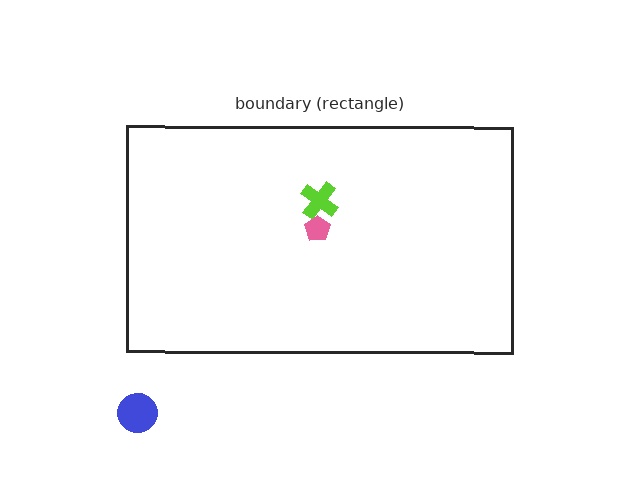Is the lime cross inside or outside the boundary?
Inside.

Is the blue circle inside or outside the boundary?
Outside.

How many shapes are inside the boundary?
2 inside, 1 outside.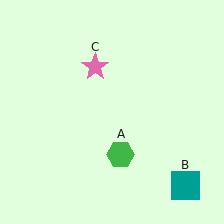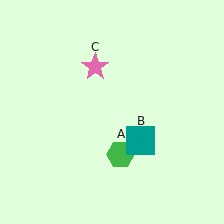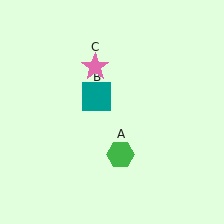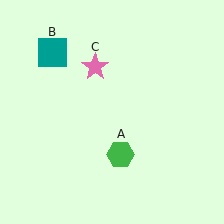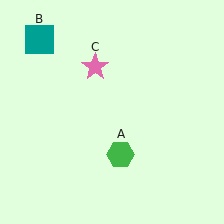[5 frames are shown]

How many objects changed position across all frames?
1 object changed position: teal square (object B).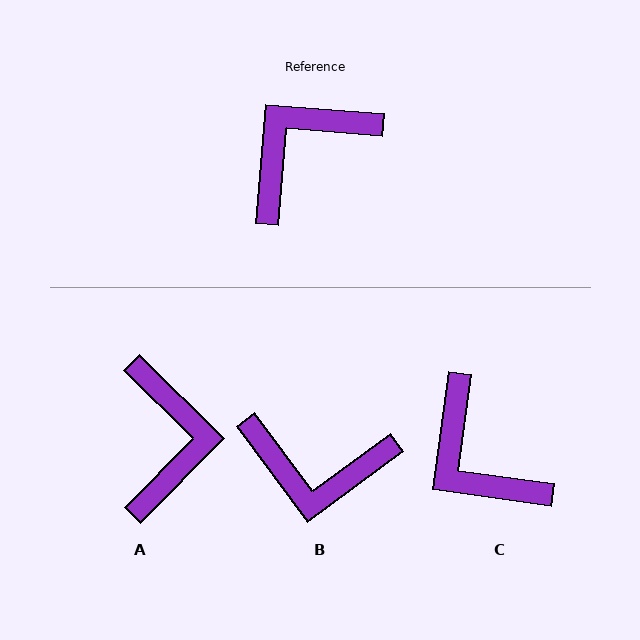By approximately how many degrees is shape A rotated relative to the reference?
Approximately 130 degrees clockwise.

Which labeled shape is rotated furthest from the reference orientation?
B, about 131 degrees away.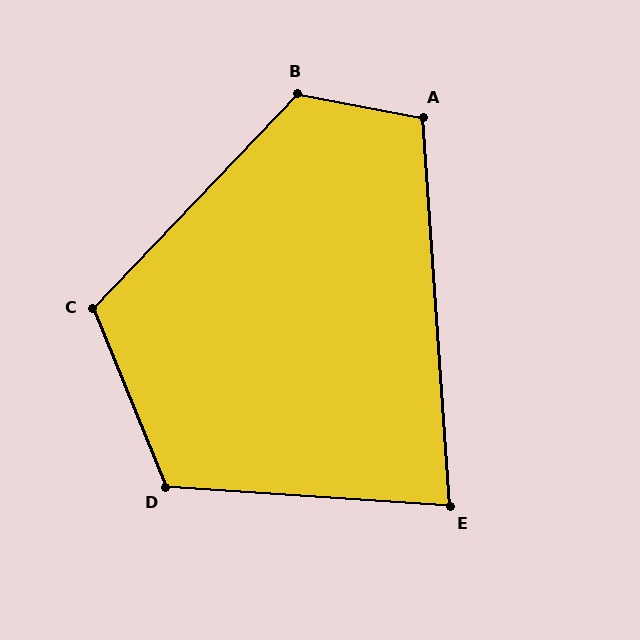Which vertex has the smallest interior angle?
E, at approximately 82 degrees.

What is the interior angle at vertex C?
Approximately 114 degrees (obtuse).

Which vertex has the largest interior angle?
B, at approximately 123 degrees.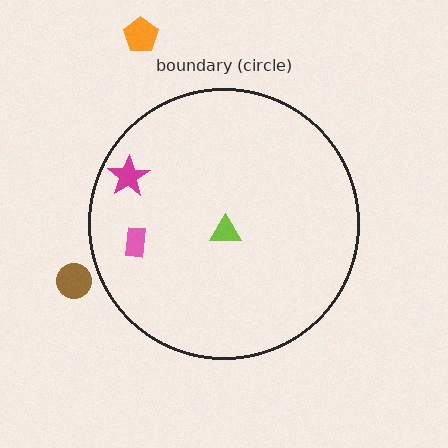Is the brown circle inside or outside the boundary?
Outside.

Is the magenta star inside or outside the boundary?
Inside.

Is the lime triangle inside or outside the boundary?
Inside.